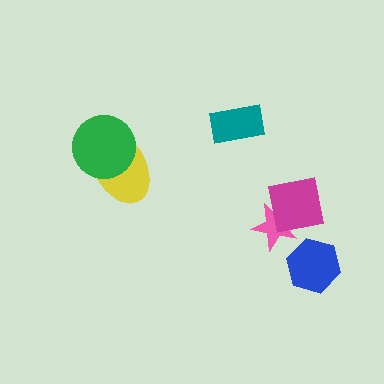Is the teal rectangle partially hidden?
No, no other shape covers it.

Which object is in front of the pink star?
The magenta square is in front of the pink star.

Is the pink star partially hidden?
Yes, it is partially covered by another shape.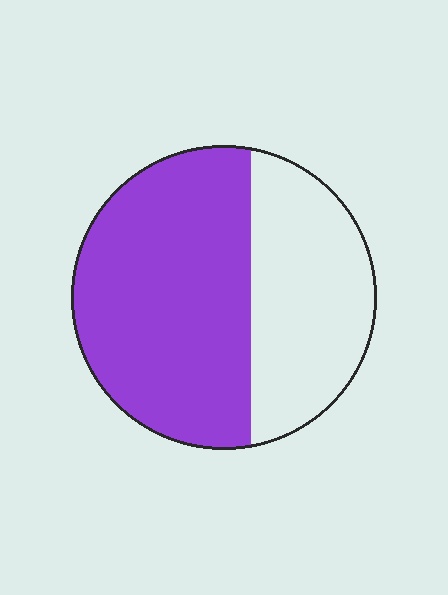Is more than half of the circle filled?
Yes.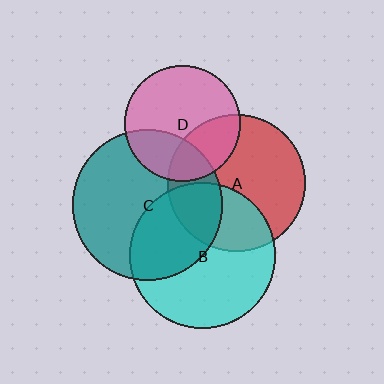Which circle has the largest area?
Circle C (teal).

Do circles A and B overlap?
Yes.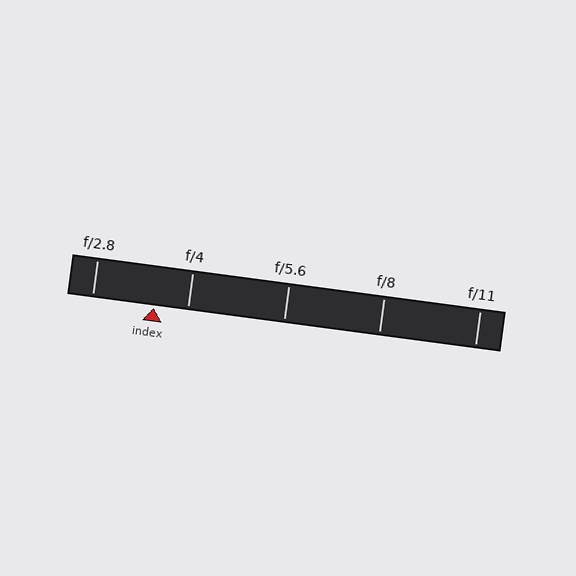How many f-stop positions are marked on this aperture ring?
There are 5 f-stop positions marked.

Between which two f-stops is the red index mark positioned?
The index mark is between f/2.8 and f/4.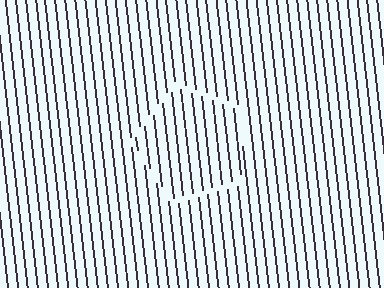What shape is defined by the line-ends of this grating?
An illusory pentagon. The interior of the shape contains the same grating, shifted by half a period — the contour is defined by the phase discontinuity where line-ends from the inner and outer gratings abut.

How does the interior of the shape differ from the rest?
The interior of the shape contains the same grating, shifted by half a period — the contour is defined by the phase discontinuity where line-ends from the inner and outer gratings abut.